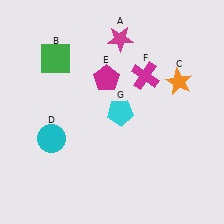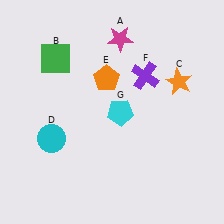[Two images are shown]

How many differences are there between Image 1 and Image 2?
There are 2 differences between the two images.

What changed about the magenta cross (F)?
In Image 1, F is magenta. In Image 2, it changed to purple.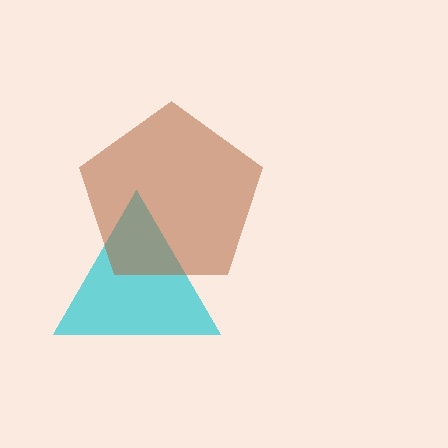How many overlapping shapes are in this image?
There are 2 overlapping shapes in the image.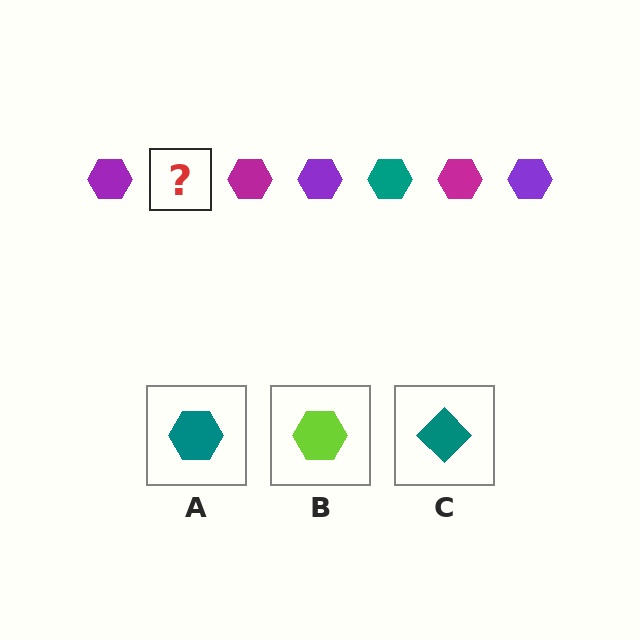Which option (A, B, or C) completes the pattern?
A.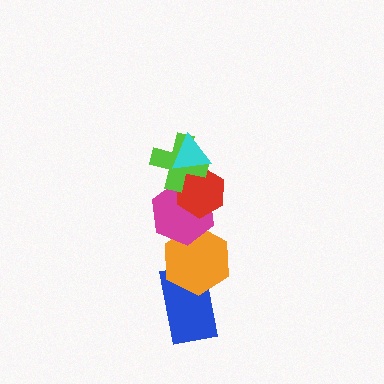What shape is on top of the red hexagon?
The lime cross is on top of the red hexagon.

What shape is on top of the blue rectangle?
The orange hexagon is on top of the blue rectangle.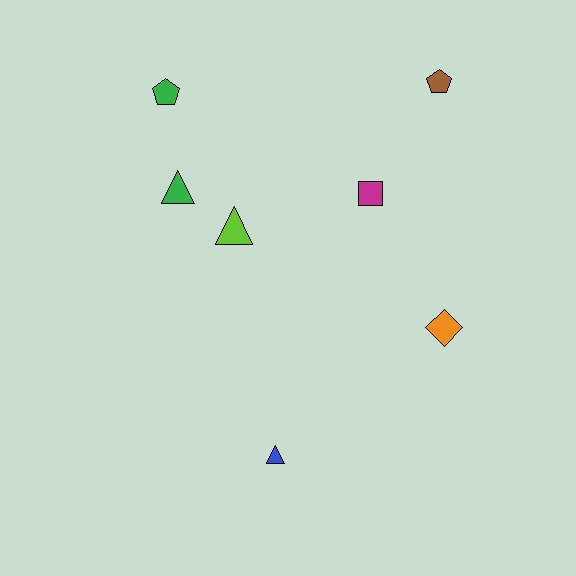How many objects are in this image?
There are 7 objects.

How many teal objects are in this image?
There are no teal objects.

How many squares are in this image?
There is 1 square.